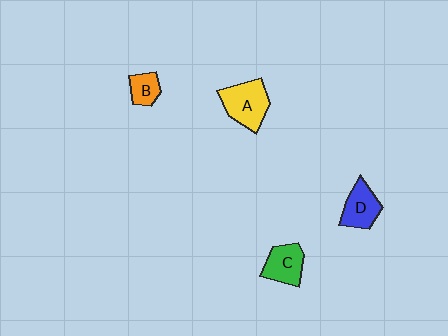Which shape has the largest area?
Shape A (yellow).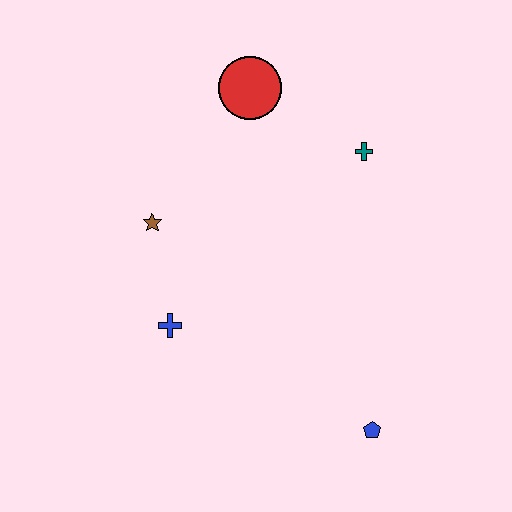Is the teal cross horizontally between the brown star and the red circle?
No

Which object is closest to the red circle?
The teal cross is closest to the red circle.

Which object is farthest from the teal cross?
The blue pentagon is farthest from the teal cross.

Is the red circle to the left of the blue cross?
No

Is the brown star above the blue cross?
Yes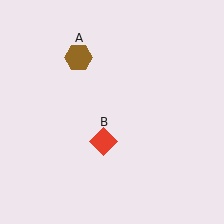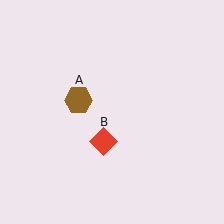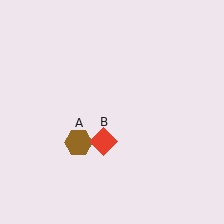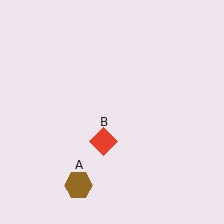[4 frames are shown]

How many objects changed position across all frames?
1 object changed position: brown hexagon (object A).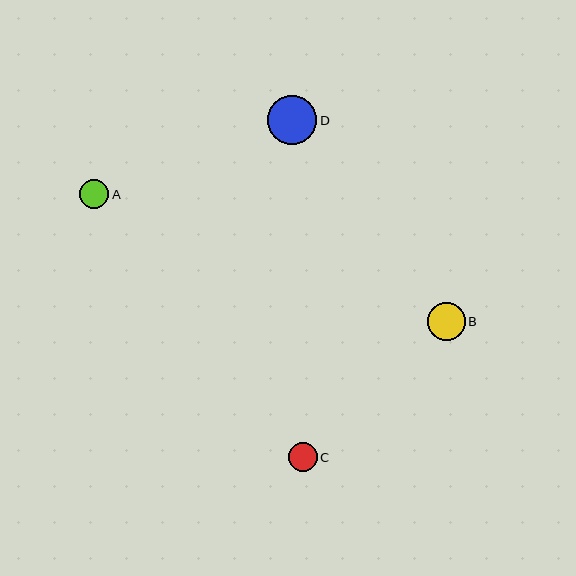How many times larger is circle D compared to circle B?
Circle D is approximately 1.3 times the size of circle B.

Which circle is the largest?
Circle D is the largest with a size of approximately 49 pixels.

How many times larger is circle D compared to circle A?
Circle D is approximately 1.6 times the size of circle A.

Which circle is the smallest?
Circle C is the smallest with a size of approximately 29 pixels.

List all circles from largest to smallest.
From largest to smallest: D, B, A, C.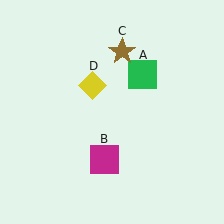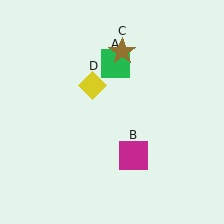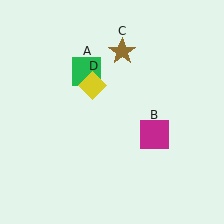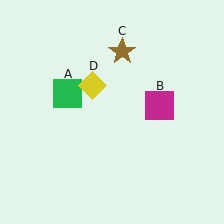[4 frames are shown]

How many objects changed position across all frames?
2 objects changed position: green square (object A), magenta square (object B).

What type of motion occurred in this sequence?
The green square (object A), magenta square (object B) rotated counterclockwise around the center of the scene.